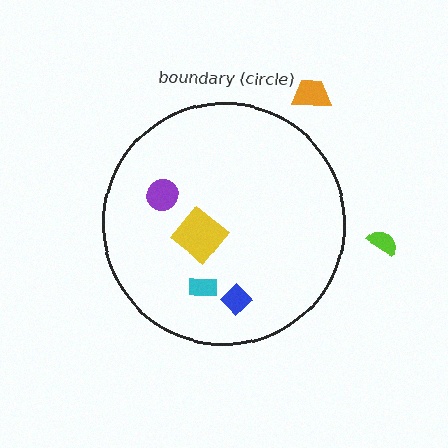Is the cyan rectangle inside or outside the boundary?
Inside.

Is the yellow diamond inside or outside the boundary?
Inside.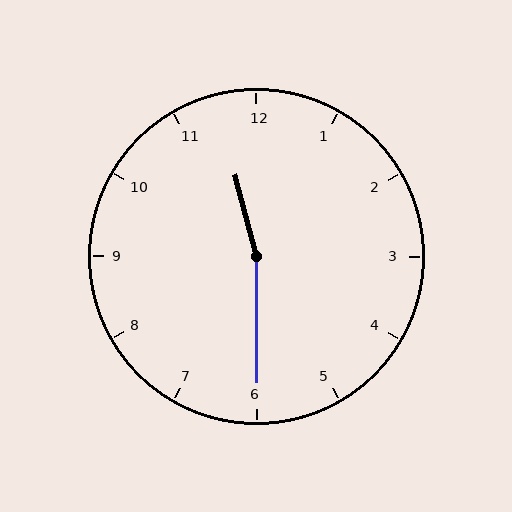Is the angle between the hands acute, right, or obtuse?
It is obtuse.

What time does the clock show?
11:30.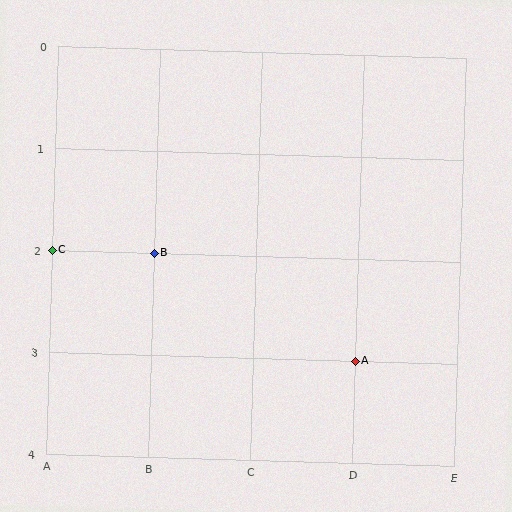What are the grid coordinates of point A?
Point A is at grid coordinates (D, 3).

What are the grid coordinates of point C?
Point C is at grid coordinates (A, 2).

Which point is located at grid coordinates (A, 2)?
Point C is at (A, 2).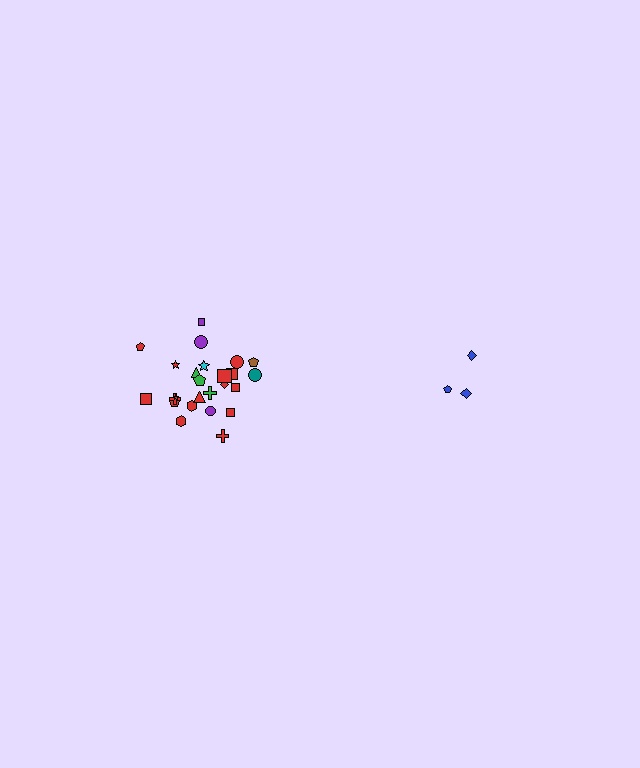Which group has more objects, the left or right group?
The left group.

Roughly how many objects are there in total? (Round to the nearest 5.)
Roughly 30 objects in total.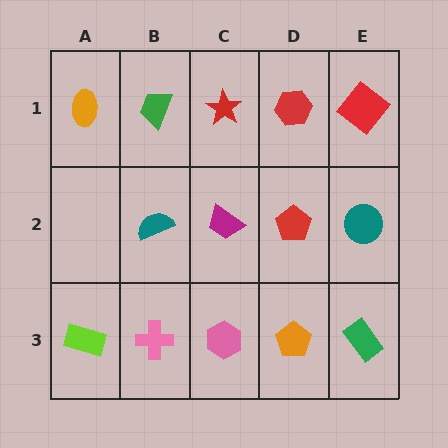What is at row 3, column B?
A pink cross.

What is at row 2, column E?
A teal circle.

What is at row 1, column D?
A red hexagon.